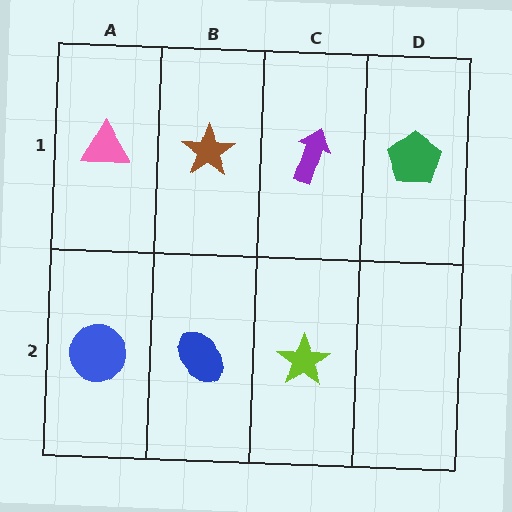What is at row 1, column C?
A purple arrow.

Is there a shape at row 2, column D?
No, that cell is empty.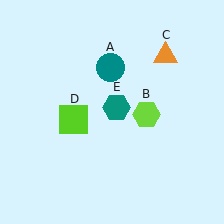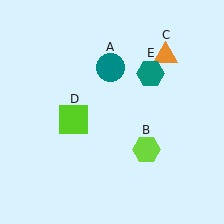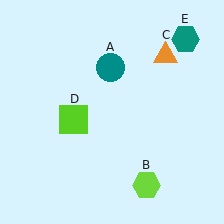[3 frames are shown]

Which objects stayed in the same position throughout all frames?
Teal circle (object A) and orange triangle (object C) and lime square (object D) remained stationary.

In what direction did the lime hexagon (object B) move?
The lime hexagon (object B) moved down.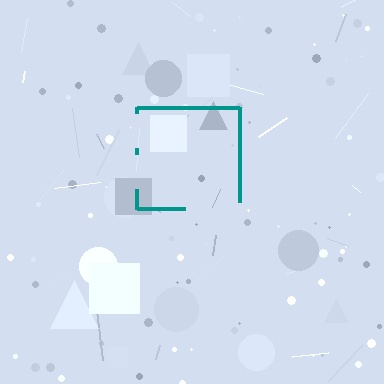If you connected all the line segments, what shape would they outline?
They would outline a square.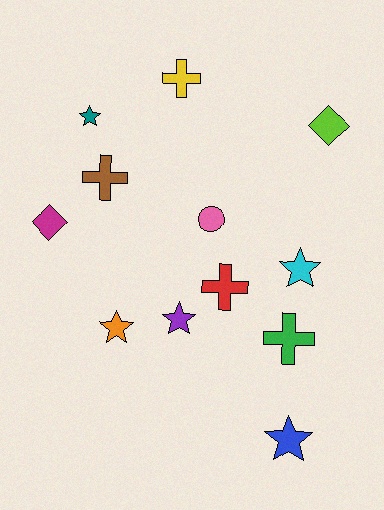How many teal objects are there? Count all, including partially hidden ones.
There is 1 teal object.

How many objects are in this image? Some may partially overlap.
There are 12 objects.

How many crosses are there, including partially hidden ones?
There are 4 crosses.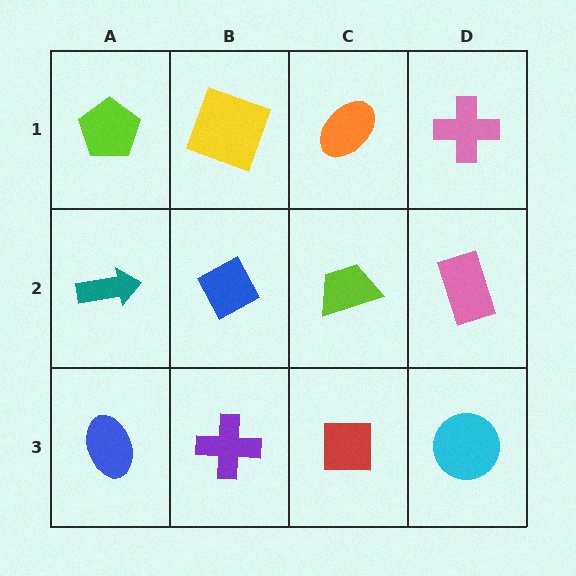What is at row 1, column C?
An orange ellipse.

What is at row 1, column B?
A yellow square.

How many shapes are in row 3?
4 shapes.